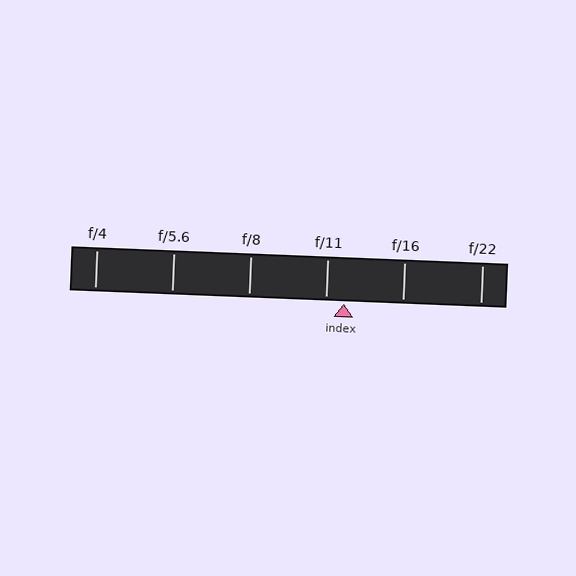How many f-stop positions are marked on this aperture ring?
There are 6 f-stop positions marked.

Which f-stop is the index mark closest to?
The index mark is closest to f/11.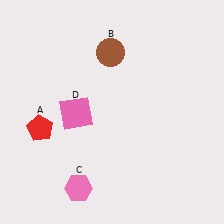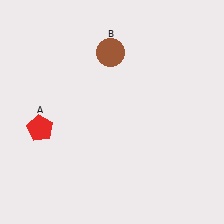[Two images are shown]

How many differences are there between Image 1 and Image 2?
There are 2 differences between the two images.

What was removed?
The pink hexagon (C), the pink square (D) were removed in Image 2.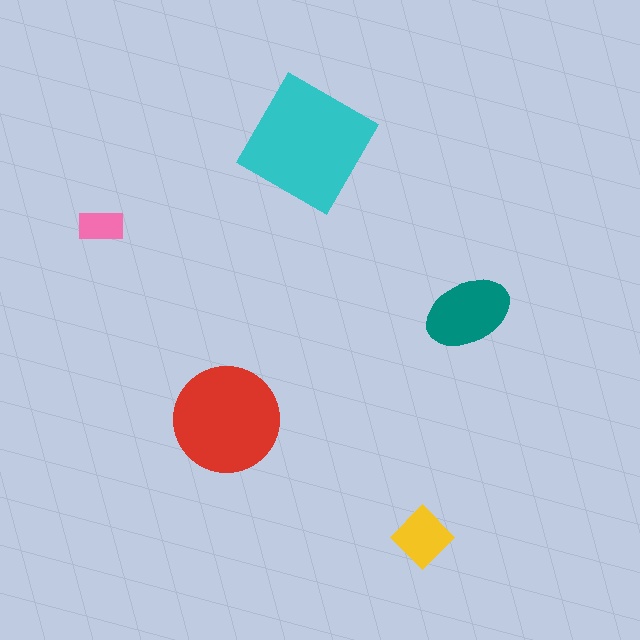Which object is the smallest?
The pink rectangle.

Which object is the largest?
The cyan diamond.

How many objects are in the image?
There are 5 objects in the image.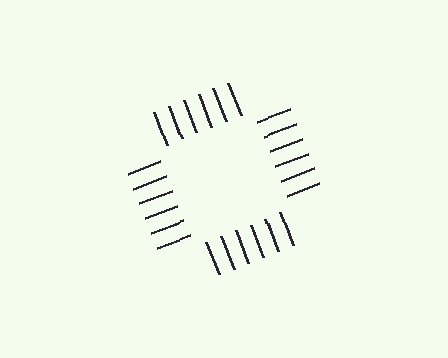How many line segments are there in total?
24 — 6 along each of the 4 edges.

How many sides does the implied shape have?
4 sides — the line-ends trace a square.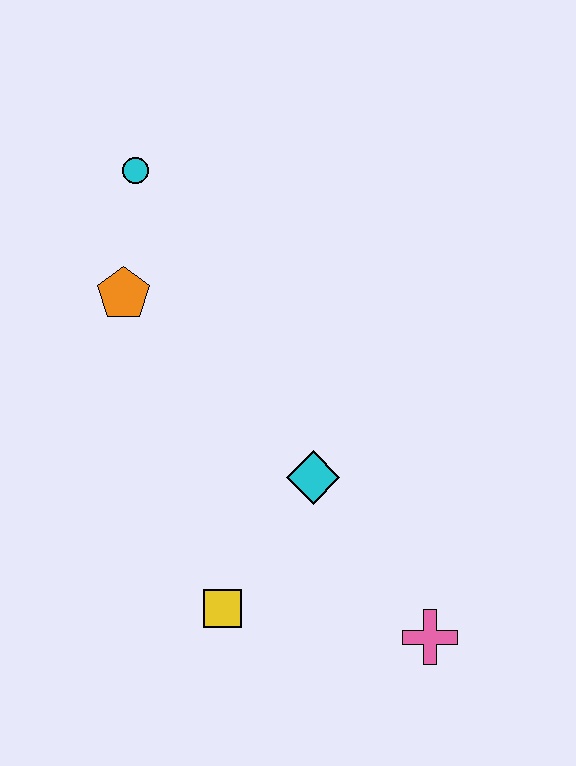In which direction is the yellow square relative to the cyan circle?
The yellow square is below the cyan circle.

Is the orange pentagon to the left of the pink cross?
Yes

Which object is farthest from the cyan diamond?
The cyan circle is farthest from the cyan diamond.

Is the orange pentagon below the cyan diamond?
No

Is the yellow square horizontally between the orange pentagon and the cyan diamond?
Yes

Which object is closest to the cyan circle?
The orange pentagon is closest to the cyan circle.